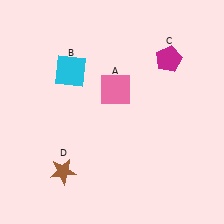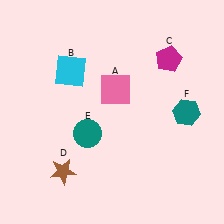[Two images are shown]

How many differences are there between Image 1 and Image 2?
There are 2 differences between the two images.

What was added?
A teal circle (E), a teal hexagon (F) were added in Image 2.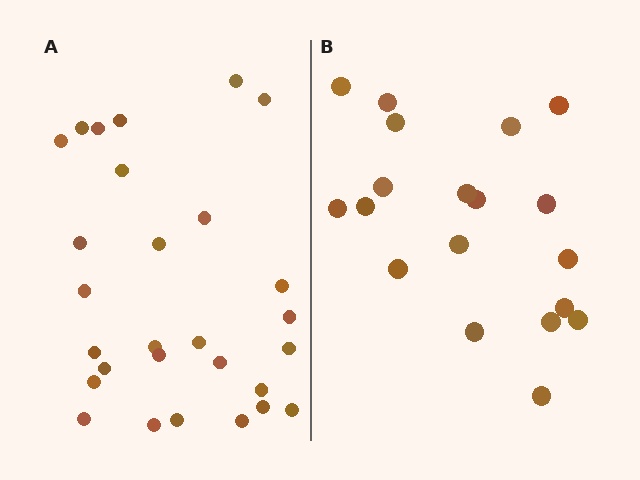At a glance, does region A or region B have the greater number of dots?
Region A (the left region) has more dots.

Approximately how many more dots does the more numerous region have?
Region A has roughly 8 or so more dots than region B.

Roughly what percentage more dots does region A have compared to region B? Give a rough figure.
About 45% more.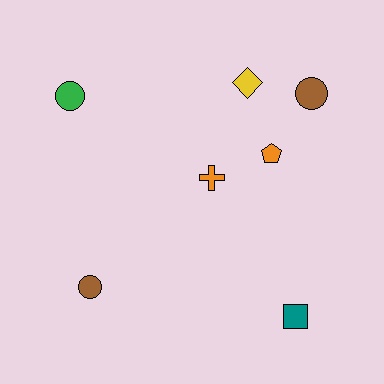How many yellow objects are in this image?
There is 1 yellow object.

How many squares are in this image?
There is 1 square.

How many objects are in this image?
There are 7 objects.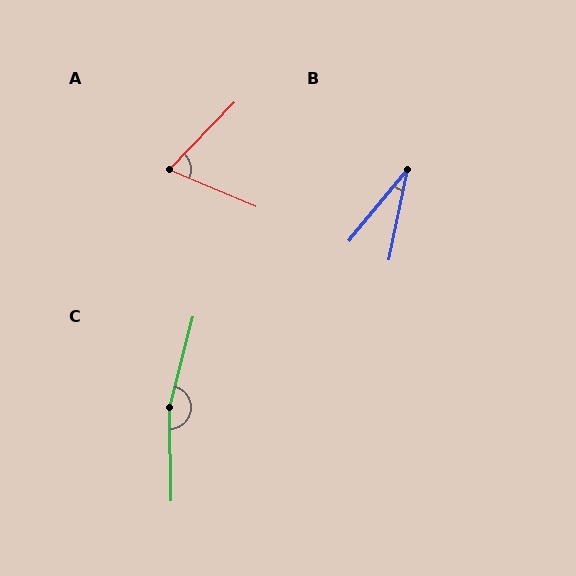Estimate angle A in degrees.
Approximately 69 degrees.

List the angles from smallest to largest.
B (28°), A (69°), C (165°).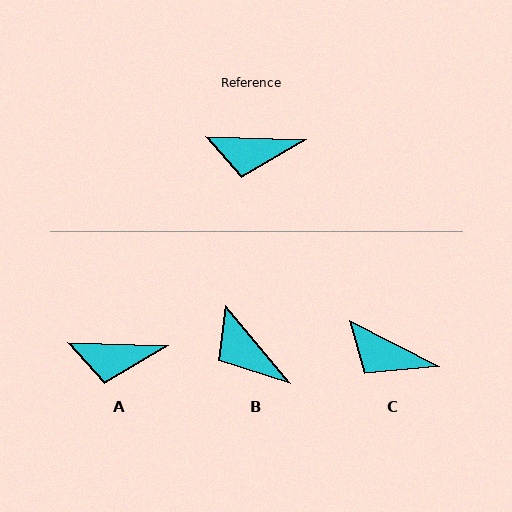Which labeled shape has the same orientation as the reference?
A.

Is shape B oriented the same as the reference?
No, it is off by about 48 degrees.